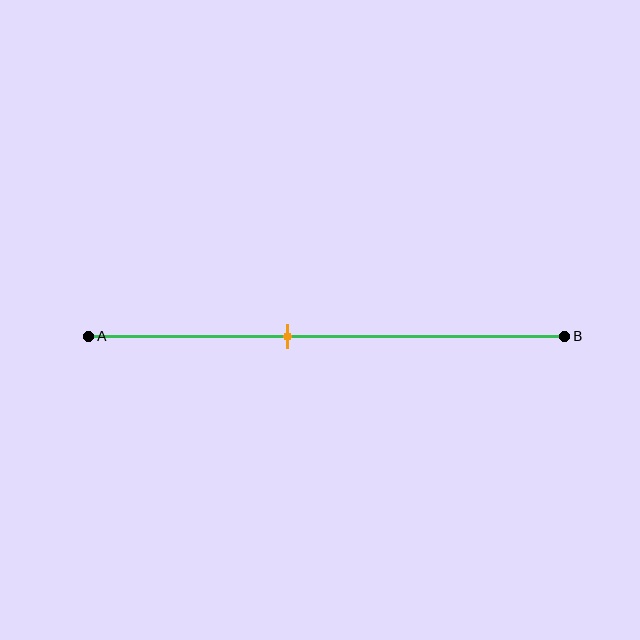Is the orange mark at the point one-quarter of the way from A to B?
No, the mark is at about 40% from A, not at the 25% one-quarter point.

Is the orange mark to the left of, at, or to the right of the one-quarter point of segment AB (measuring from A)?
The orange mark is to the right of the one-quarter point of segment AB.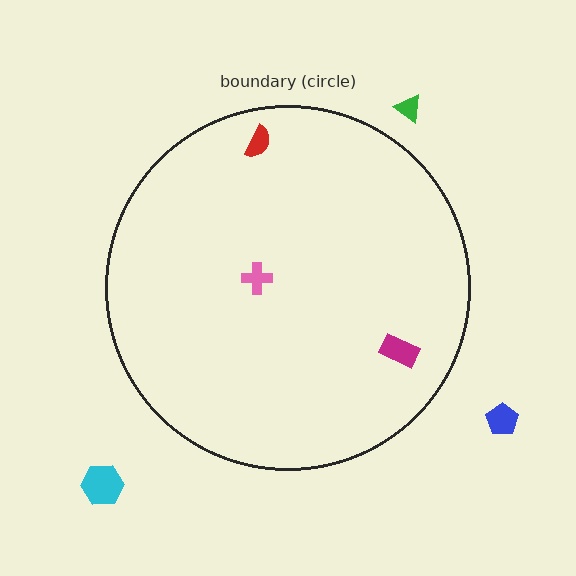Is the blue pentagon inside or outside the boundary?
Outside.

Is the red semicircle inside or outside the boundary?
Inside.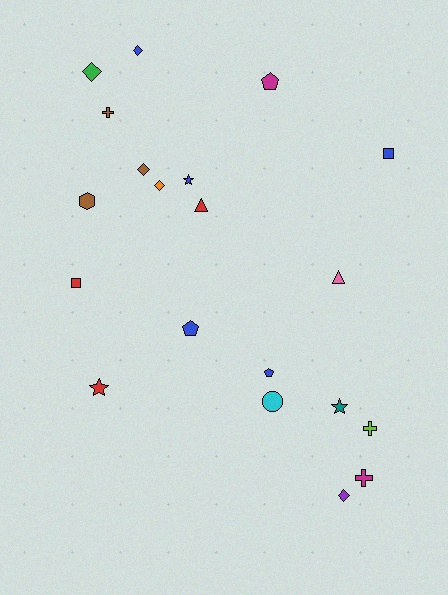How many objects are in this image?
There are 20 objects.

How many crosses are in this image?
There are 3 crosses.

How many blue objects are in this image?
There are 5 blue objects.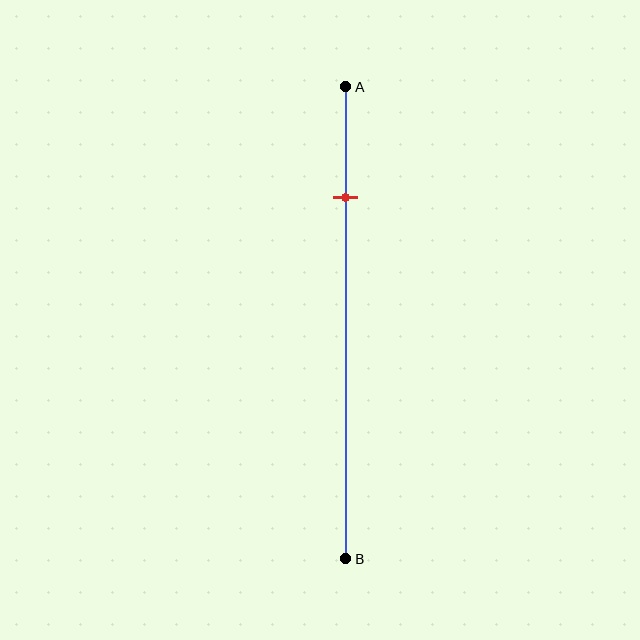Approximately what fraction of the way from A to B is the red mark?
The red mark is approximately 25% of the way from A to B.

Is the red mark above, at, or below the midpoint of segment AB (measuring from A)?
The red mark is above the midpoint of segment AB.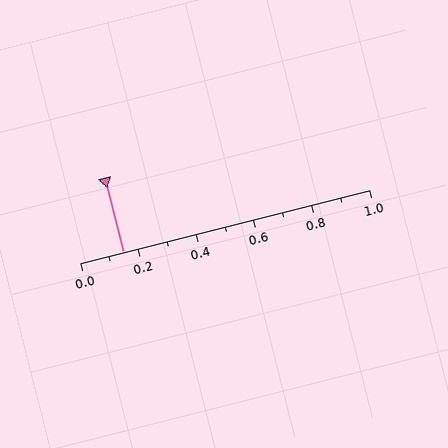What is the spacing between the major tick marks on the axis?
The major ticks are spaced 0.2 apart.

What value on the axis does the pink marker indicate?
The marker indicates approximately 0.15.